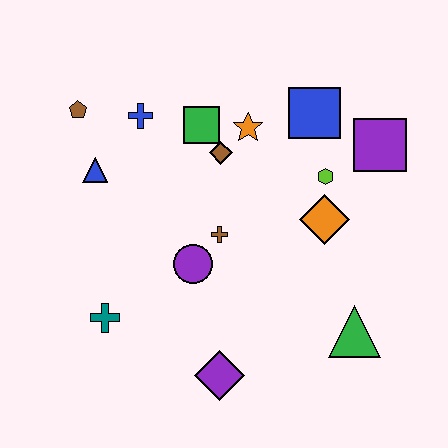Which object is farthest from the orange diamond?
The brown pentagon is farthest from the orange diamond.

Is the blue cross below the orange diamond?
No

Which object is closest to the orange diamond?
The lime hexagon is closest to the orange diamond.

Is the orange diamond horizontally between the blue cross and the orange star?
No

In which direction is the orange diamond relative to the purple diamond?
The orange diamond is above the purple diamond.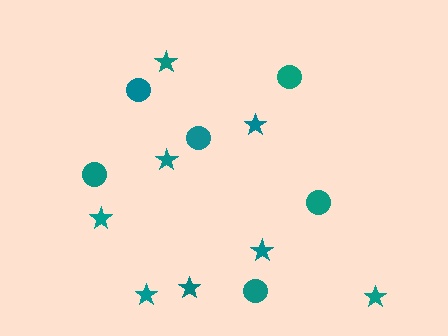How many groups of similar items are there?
There are 2 groups: one group of circles (6) and one group of stars (8).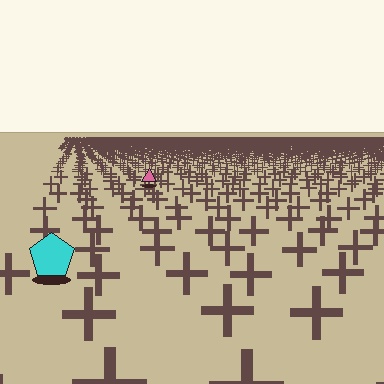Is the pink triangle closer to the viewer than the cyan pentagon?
No. The cyan pentagon is closer — you can tell from the texture gradient: the ground texture is coarser near it.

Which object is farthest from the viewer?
The pink triangle is farthest from the viewer. It appears smaller and the ground texture around it is denser.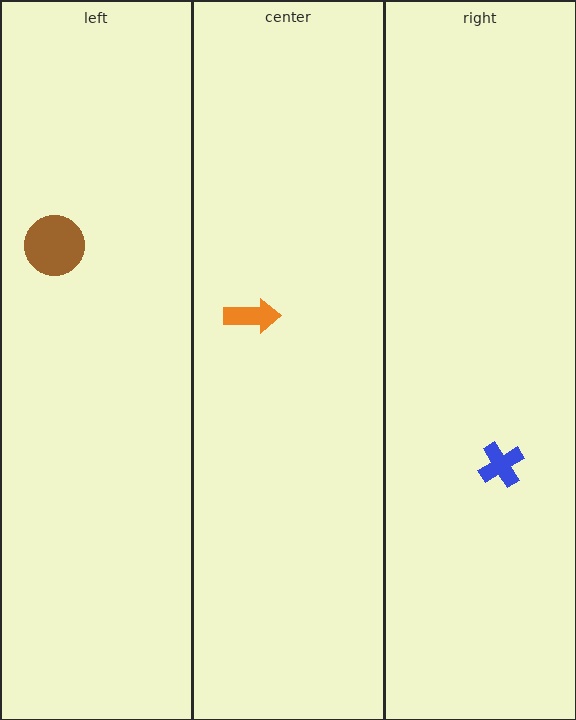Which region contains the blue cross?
The right region.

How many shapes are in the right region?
1.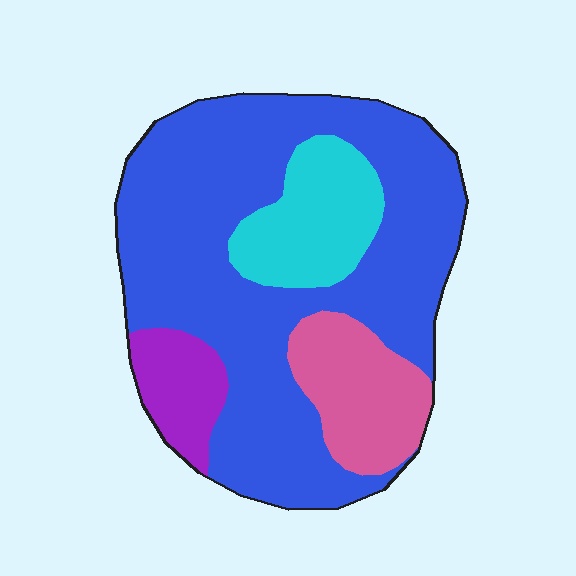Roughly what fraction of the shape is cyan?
Cyan covers about 15% of the shape.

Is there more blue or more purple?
Blue.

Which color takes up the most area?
Blue, at roughly 65%.